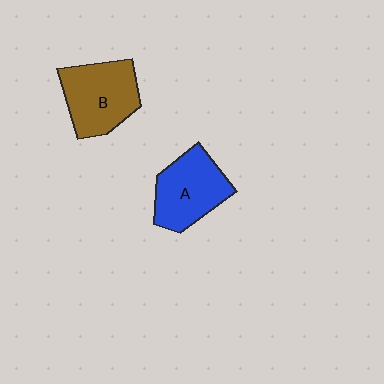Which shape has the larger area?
Shape B (brown).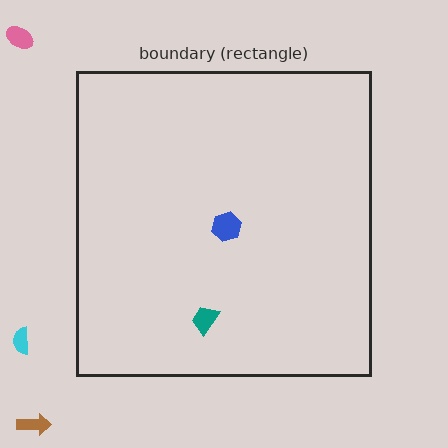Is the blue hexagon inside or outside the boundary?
Inside.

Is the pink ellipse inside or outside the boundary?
Outside.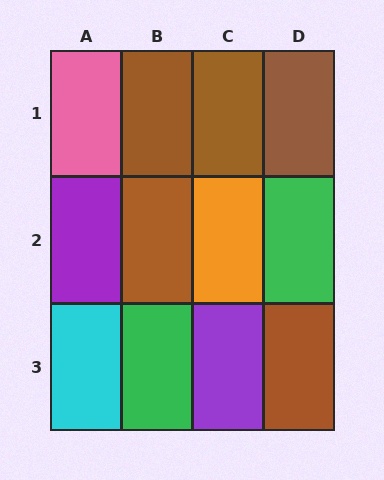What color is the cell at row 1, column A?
Pink.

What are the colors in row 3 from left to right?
Cyan, green, purple, brown.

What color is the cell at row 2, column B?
Brown.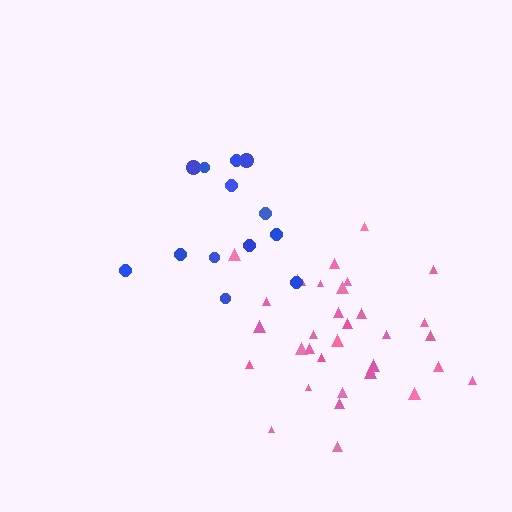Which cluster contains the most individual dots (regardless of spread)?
Pink (34).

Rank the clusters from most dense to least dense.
pink, blue.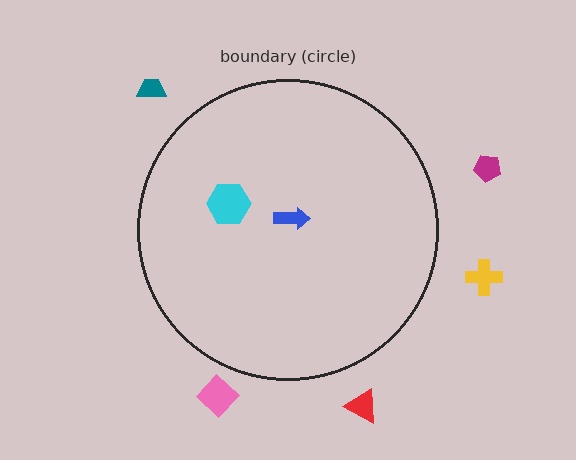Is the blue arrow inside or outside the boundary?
Inside.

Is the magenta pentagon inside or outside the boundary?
Outside.